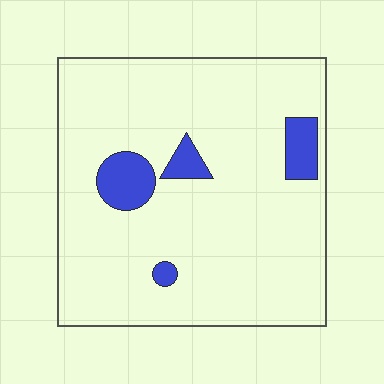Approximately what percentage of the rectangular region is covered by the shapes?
Approximately 10%.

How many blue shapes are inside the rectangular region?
4.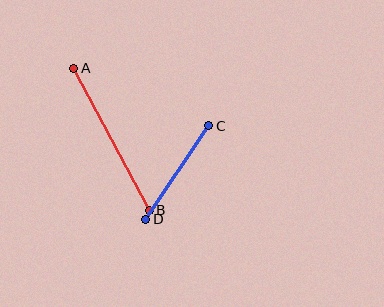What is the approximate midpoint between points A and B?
The midpoint is at approximately (112, 139) pixels.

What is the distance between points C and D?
The distance is approximately 113 pixels.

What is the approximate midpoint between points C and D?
The midpoint is at approximately (177, 173) pixels.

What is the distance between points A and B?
The distance is approximately 161 pixels.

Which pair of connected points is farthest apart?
Points A and B are farthest apart.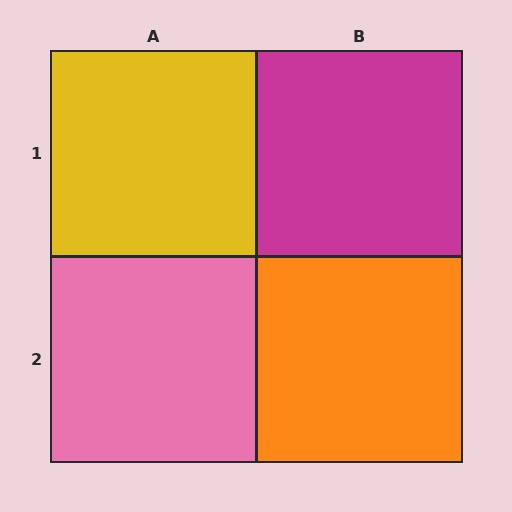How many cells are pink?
1 cell is pink.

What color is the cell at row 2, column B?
Orange.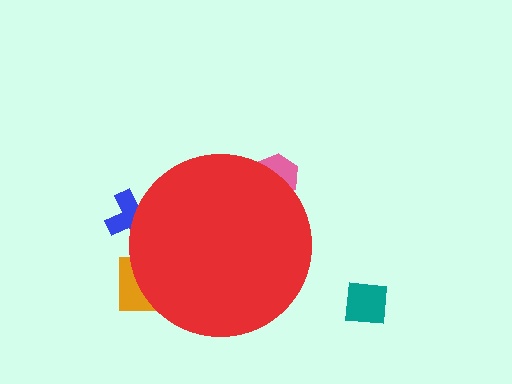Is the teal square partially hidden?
No, the teal square is fully visible.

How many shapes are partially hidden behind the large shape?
3 shapes are partially hidden.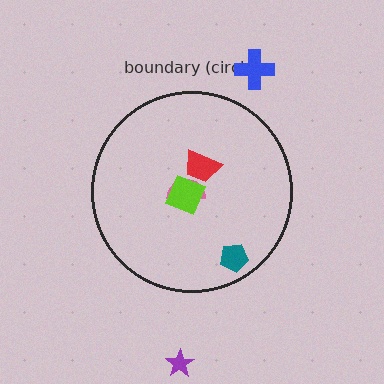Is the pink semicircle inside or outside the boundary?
Inside.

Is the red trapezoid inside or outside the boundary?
Inside.